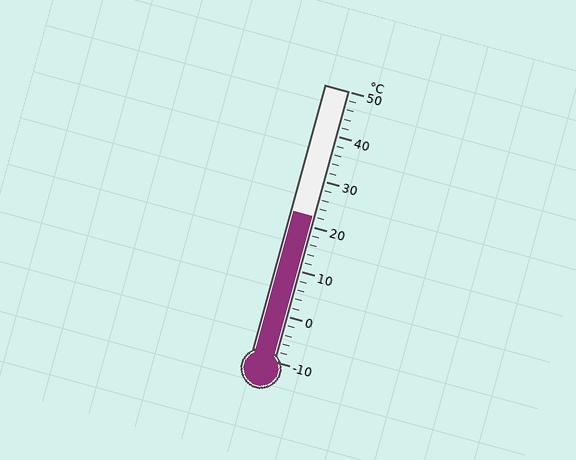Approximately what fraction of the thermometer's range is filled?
The thermometer is filled to approximately 55% of its range.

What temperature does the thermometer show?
The thermometer shows approximately 22°C.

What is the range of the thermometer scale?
The thermometer scale ranges from -10°C to 50°C.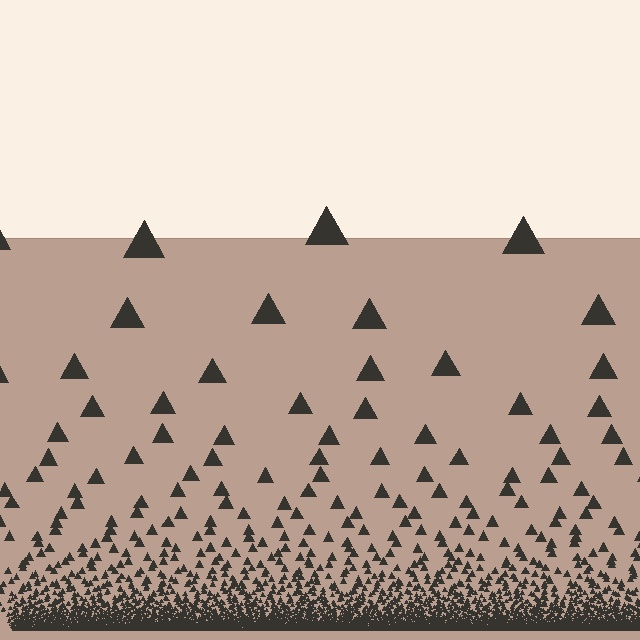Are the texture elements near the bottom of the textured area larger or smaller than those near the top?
Smaller. The gradient is inverted — elements near the bottom are smaller and denser.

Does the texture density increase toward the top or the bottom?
Density increases toward the bottom.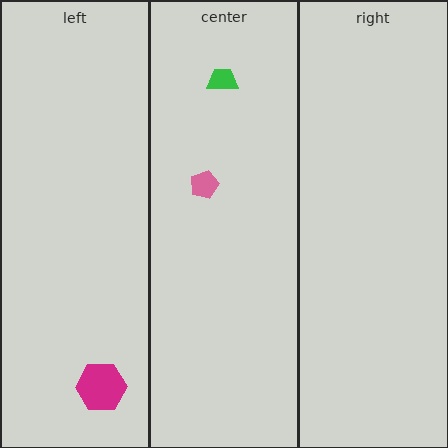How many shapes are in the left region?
1.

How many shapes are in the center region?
2.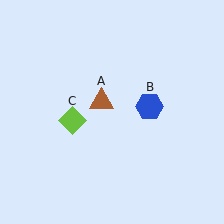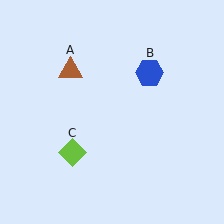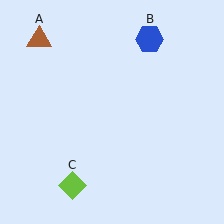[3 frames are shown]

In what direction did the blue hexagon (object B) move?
The blue hexagon (object B) moved up.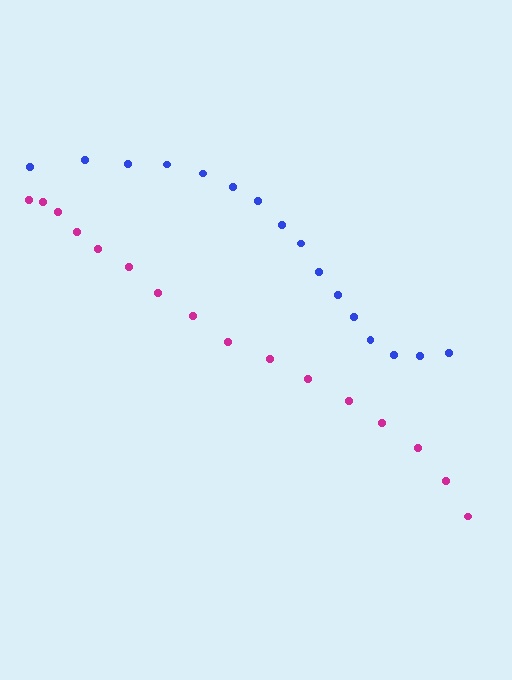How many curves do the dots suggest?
There are 2 distinct paths.